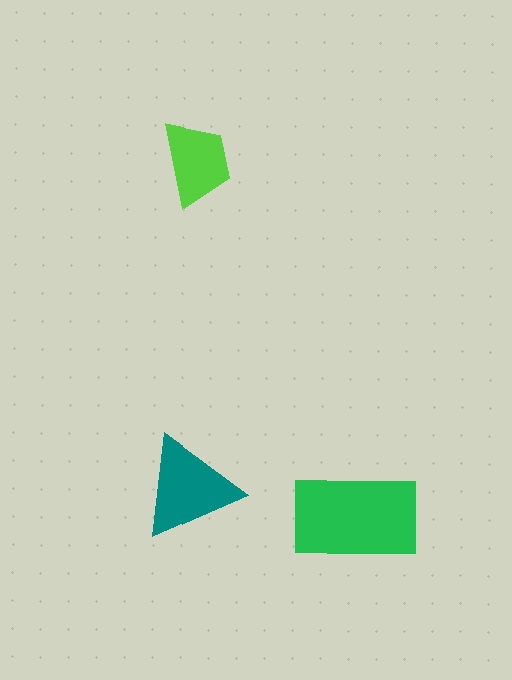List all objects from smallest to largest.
The lime trapezoid, the teal triangle, the green rectangle.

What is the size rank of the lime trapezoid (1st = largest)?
3rd.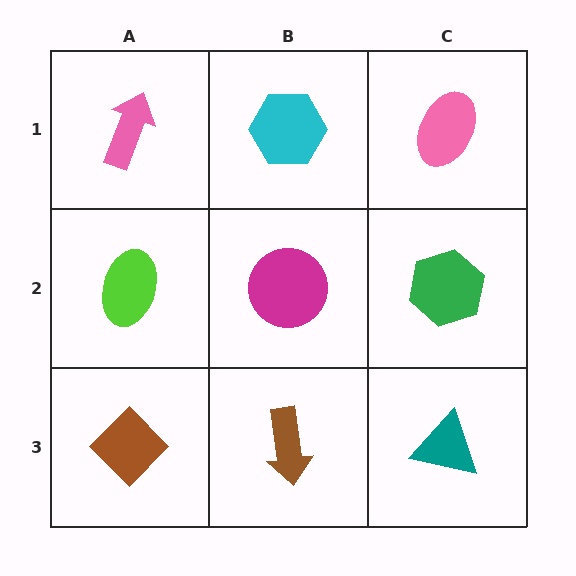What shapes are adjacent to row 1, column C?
A green hexagon (row 2, column C), a cyan hexagon (row 1, column B).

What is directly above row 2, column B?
A cyan hexagon.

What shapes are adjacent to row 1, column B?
A magenta circle (row 2, column B), a pink arrow (row 1, column A), a pink ellipse (row 1, column C).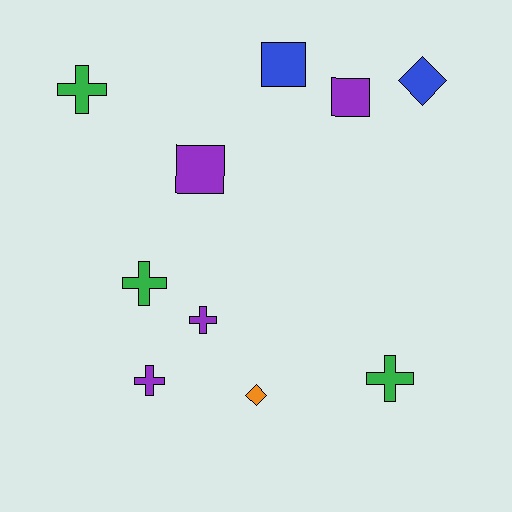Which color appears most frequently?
Purple, with 4 objects.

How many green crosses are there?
There are 3 green crosses.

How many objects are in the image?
There are 10 objects.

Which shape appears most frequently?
Cross, with 5 objects.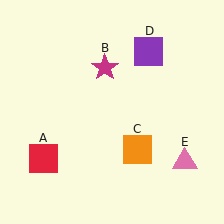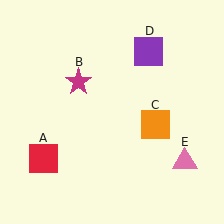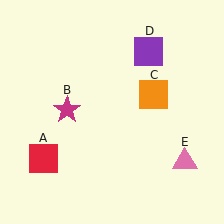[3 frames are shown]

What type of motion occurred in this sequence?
The magenta star (object B), orange square (object C) rotated counterclockwise around the center of the scene.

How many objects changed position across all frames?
2 objects changed position: magenta star (object B), orange square (object C).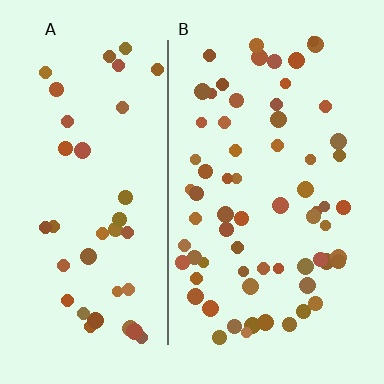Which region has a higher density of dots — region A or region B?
B (the right).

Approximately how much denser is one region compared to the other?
Approximately 1.7× — region B over region A.